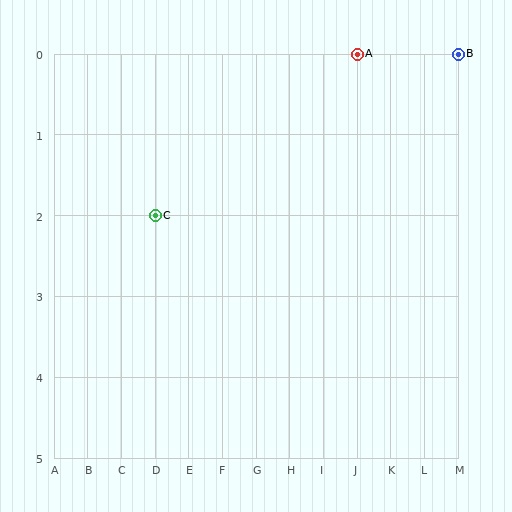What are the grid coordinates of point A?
Point A is at grid coordinates (J, 0).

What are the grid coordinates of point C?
Point C is at grid coordinates (D, 2).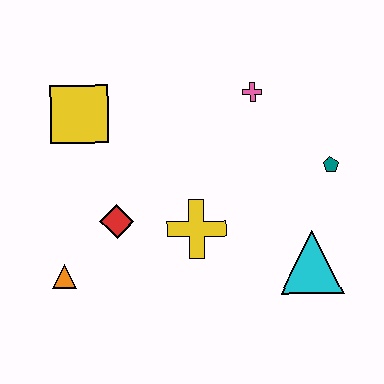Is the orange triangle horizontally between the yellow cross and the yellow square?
No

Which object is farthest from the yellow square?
The cyan triangle is farthest from the yellow square.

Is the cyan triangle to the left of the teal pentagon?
Yes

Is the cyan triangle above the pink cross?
No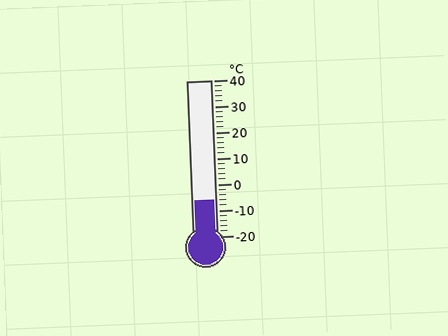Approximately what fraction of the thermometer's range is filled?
The thermometer is filled to approximately 25% of its range.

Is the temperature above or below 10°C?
The temperature is below 10°C.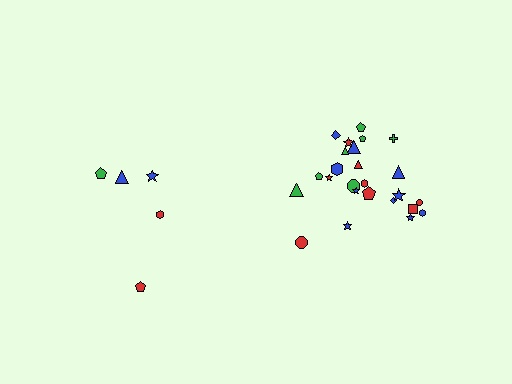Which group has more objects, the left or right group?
The right group.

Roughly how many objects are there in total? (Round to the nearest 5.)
Roughly 30 objects in total.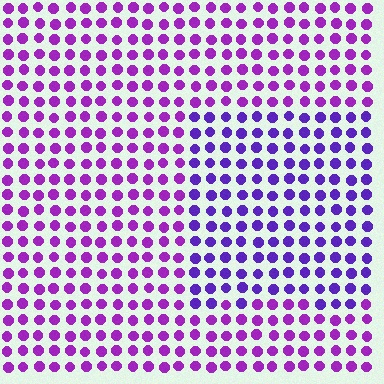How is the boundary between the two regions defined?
The boundary is defined purely by a slight shift in hue (about 28 degrees). Spacing, size, and orientation are identical on both sides.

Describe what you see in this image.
The image is filled with small purple elements in a uniform arrangement. A rectangle-shaped region is visible where the elements are tinted to a slightly different hue, forming a subtle color boundary.